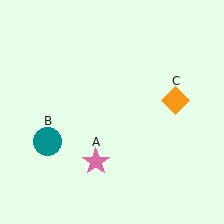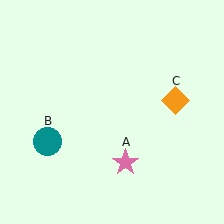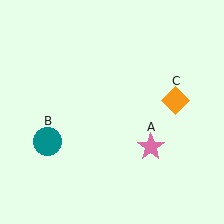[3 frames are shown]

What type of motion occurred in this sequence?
The pink star (object A) rotated counterclockwise around the center of the scene.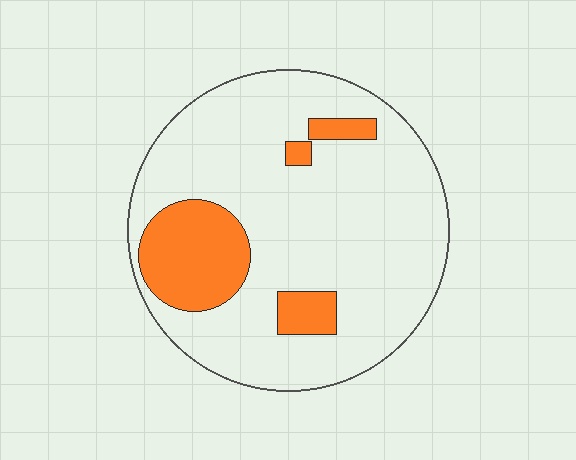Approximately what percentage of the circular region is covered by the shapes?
Approximately 20%.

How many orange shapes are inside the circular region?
4.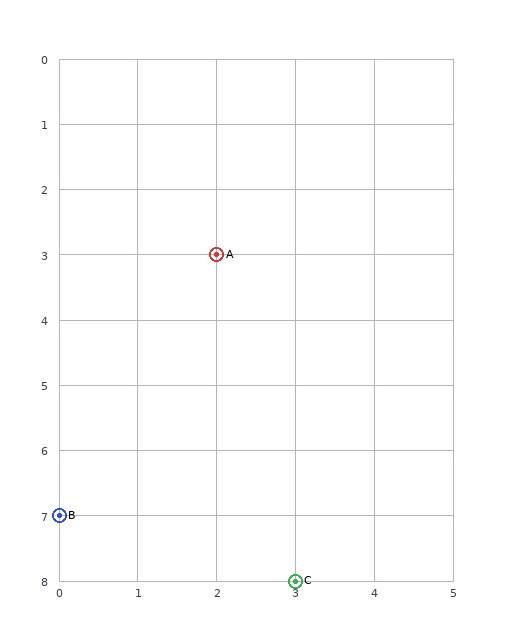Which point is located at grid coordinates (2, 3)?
Point A is at (2, 3).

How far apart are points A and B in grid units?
Points A and B are 2 columns and 4 rows apart (about 4.5 grid units diagonally).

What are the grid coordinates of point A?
Point A is at grid coordinates (2, 3).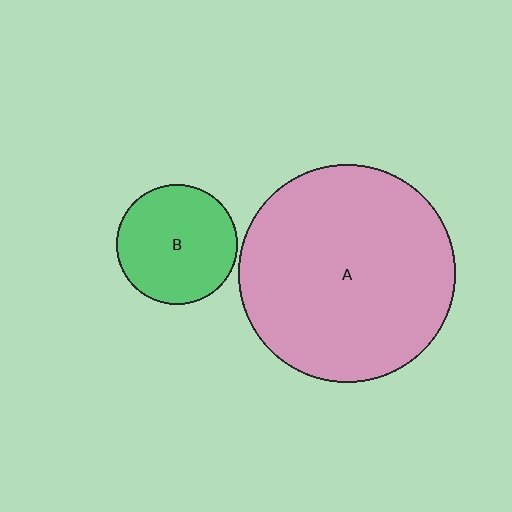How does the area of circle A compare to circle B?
Approximately 3.3 times.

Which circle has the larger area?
Circle A (pink).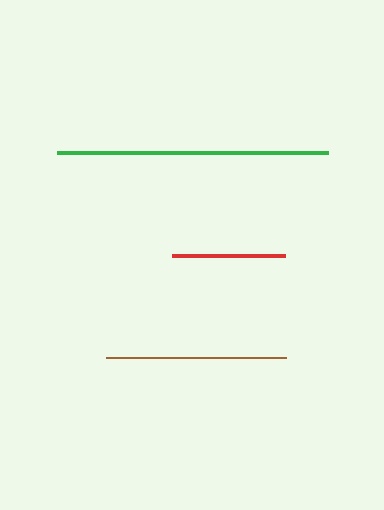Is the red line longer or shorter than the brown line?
The brown line is longer than the red line.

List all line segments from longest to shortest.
From longest to shortest: green, brown, red.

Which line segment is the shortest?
The red line is the shortest at approximately 113 pixels.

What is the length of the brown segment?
The brown segment is approximately 180 pixels long.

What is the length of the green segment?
The green segment is approximately 271 pixels long.